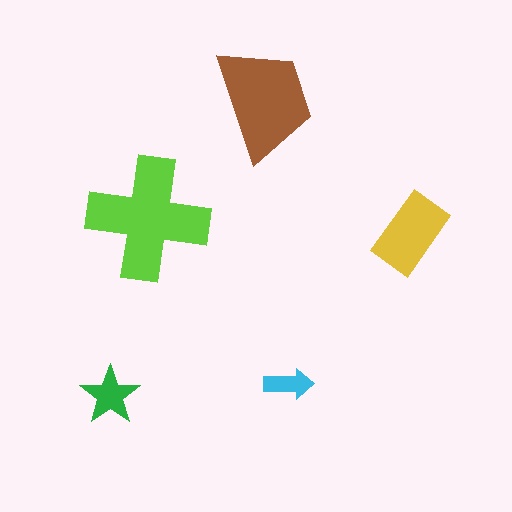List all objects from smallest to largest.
The cyan arrow, the green star, the yellow rectangle, the brown trapezoid, the lime cross.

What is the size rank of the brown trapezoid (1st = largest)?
2nd.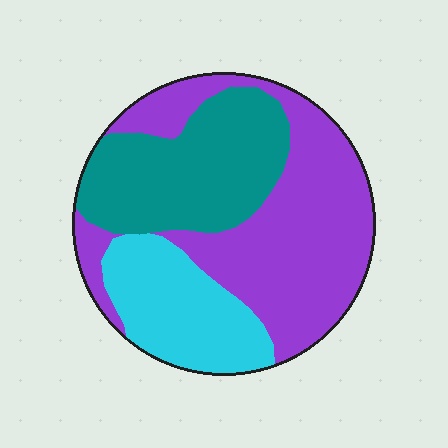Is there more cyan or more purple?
Purple.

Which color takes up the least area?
Cyan, at roughly 20%.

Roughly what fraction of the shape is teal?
Teal takes up about one third (1/3) of the shape.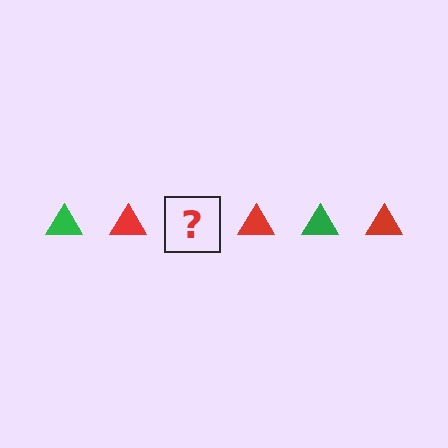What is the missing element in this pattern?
The missing element is a green triangle.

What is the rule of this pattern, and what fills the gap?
The rule is that the pattern cycles through green, red triangles. The gap should be filled with a green triangle.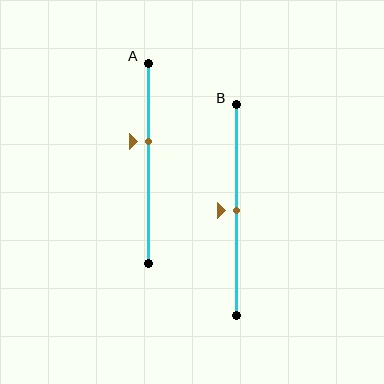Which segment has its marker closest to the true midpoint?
Segment B has its marker closest to the true midpoint.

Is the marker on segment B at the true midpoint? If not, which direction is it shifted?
Yes, the marker on segment B is at the true midpoint.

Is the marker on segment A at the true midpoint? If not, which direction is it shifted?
No, the marker on segment A is shifted upward by about 11% of the segment length.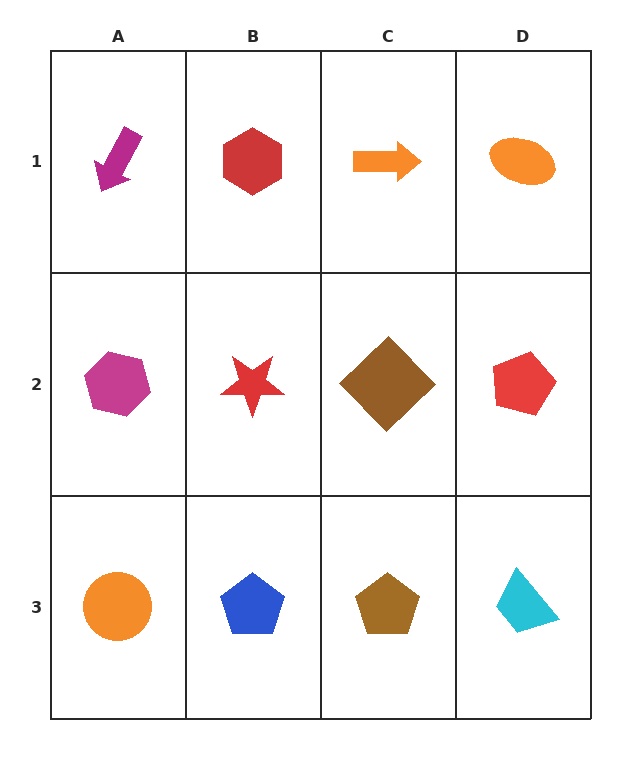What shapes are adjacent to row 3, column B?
A red star (row 2, column B), an orange circle (row 3, column A), a brown pentagon (row 3, column C).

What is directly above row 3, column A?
A magenta hexagon.